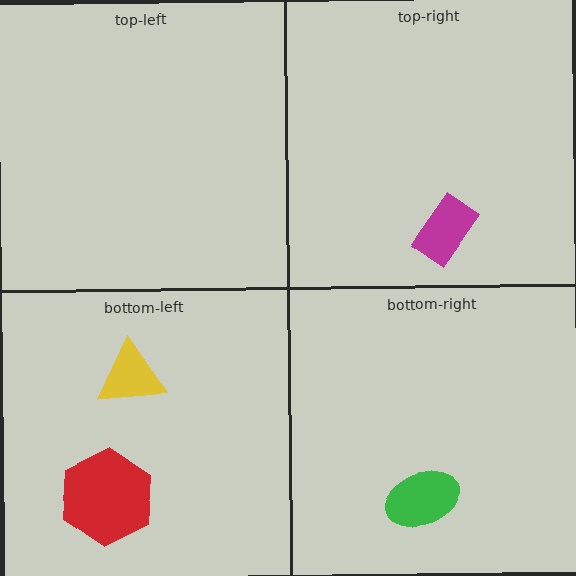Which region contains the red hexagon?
The bottom-left region.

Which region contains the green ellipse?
The bottom-right region.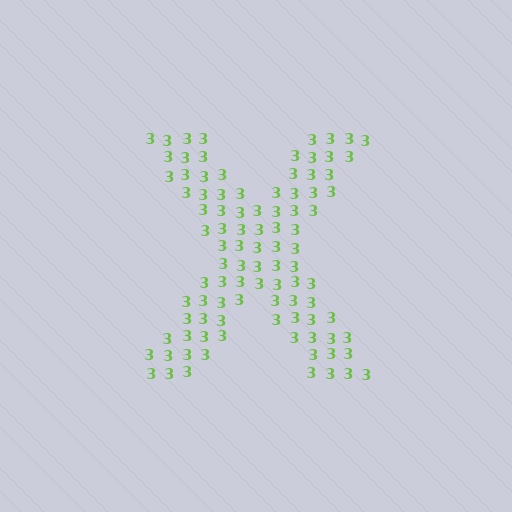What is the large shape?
The large shape is the letter X.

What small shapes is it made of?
It is made of small digit 3's.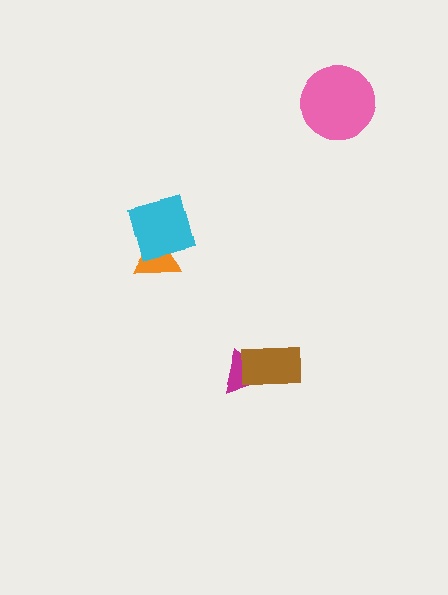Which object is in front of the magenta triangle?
The brown rectangle is in front of the magenta triangle.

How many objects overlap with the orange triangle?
1 object overlaps with the orange triangle.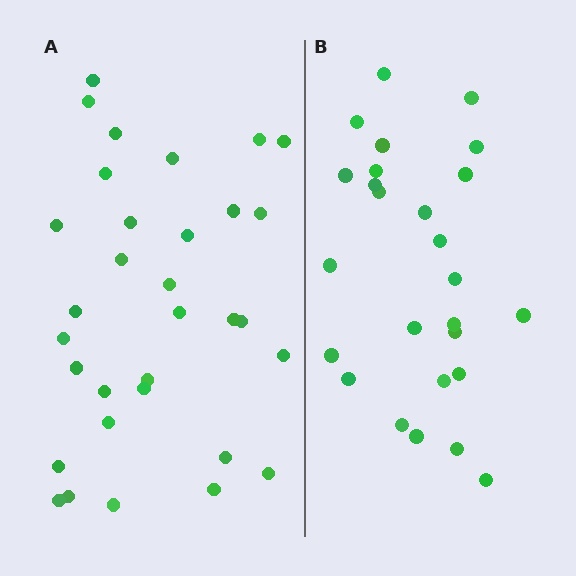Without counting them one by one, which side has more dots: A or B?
Region A (the left region) has more dots.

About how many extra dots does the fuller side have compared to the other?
Region A has about 6 more dots than region B.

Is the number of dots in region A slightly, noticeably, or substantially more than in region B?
Region A has only slightly more — the two regions are fairly close. The ratio is roughly 1.2 to 1.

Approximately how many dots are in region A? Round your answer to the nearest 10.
About 30 dots. (The exact count is 32, which rounds to 30.)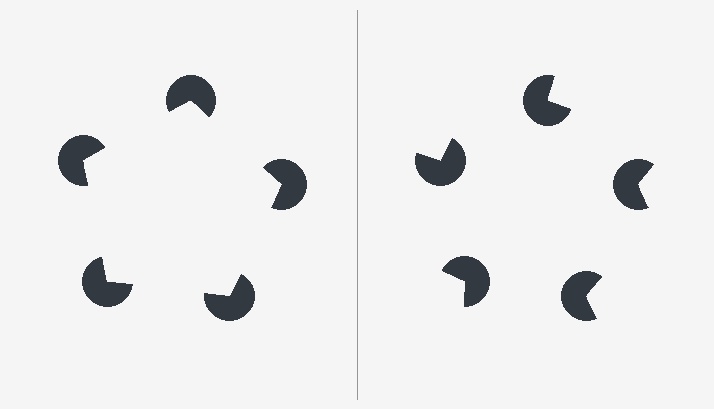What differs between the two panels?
The pac-man discs are positioned identically on both sides; only the wedge orientations differ. On the left they align to a pentagon; on the right they are misaligned.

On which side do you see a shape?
An illusory pentagon appears on the left side. On the right side the wedge cuts are rotated, so no coherent shape forms.